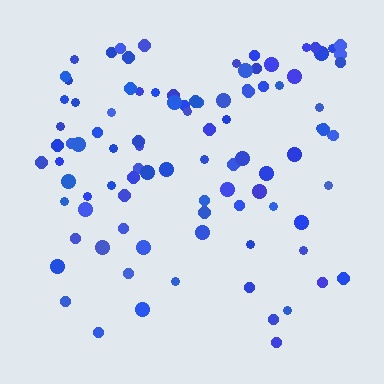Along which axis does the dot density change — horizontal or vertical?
Vertical.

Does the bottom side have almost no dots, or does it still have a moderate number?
Still a moderate number, just noticeably fewer than the top.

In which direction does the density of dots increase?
From bottom to top, with the top side densest.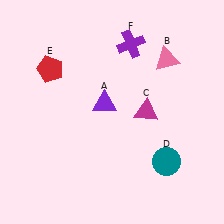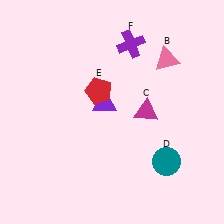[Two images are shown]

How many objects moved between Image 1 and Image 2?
1 object moved between the two images.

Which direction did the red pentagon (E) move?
The red pentagon (E) moved right.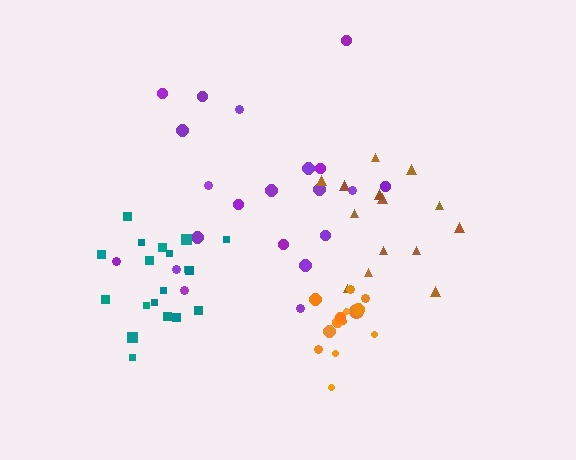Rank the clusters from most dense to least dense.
orange, teal, brown, purple.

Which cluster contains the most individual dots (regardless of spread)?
Purple (21).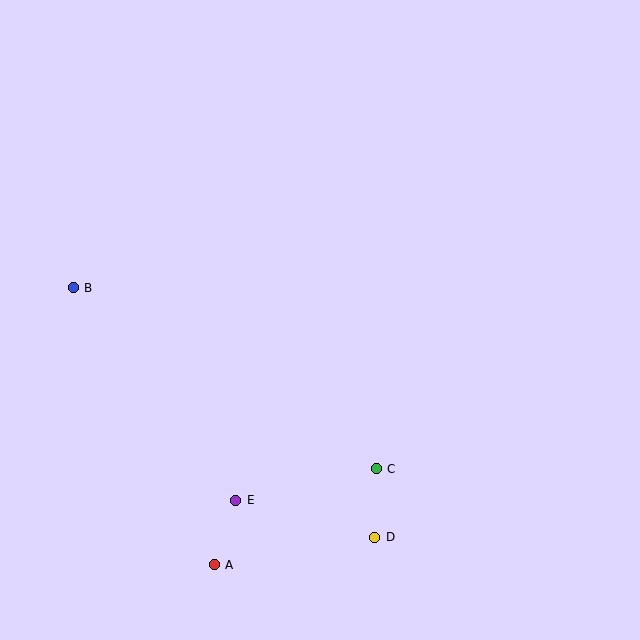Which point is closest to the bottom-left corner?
Point A is closest to the bottom-left corner.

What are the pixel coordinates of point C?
Point C is at (376, 469).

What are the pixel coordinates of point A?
Point A is at (214, 565).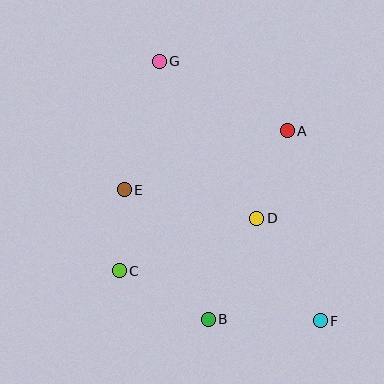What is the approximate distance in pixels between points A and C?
The distance between A and C is approximately 219 pixels.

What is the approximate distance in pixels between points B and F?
The distance between B and F is approximately 112 pixels.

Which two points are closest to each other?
Points C and E are closest to each other.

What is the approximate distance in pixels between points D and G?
The distance between D and G is approximately 185 pixels.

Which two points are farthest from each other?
Points F and G are farthest from each other.